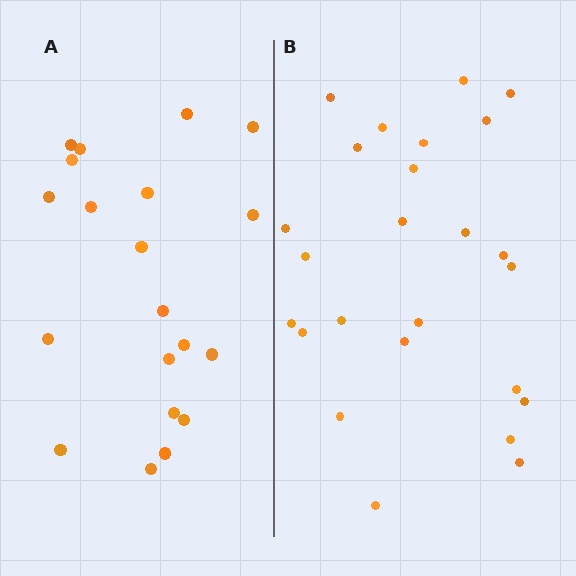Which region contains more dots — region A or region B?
Region B (the right region) has more dots.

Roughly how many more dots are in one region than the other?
Region B has about 5 more dots than region A.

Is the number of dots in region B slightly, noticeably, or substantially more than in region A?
Region B has noticeably more, but not dramatically so. The ratio is roughly 1.2 to 1.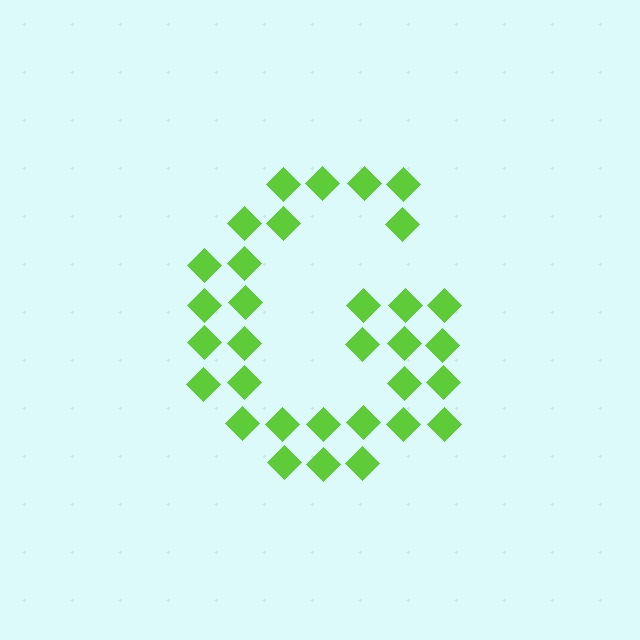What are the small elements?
The small elements are diamonds.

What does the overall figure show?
The overall figure shows the letter G.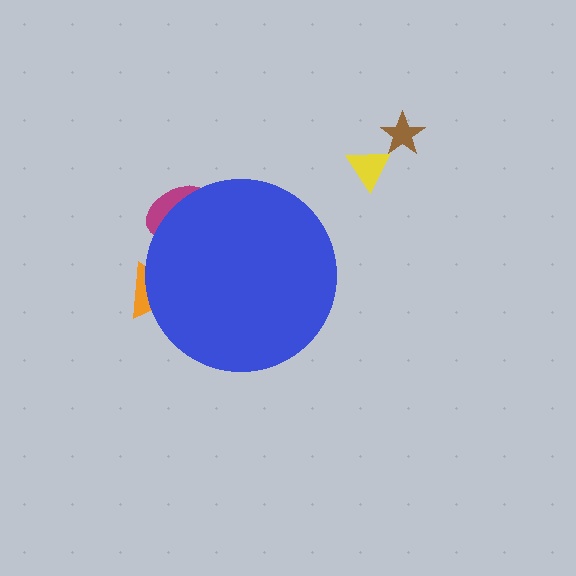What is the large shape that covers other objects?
A blue circle.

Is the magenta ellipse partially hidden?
Yes, the magenta ellipse is partially hidden behind the blue circle.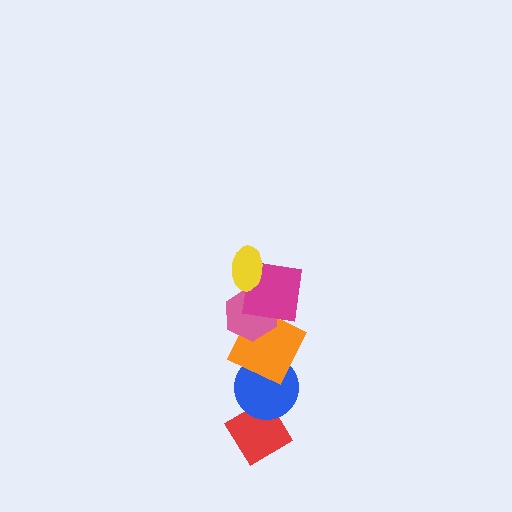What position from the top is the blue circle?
The blue circle is 5th from the top.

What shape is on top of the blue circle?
The orange square is on top of the blue circle.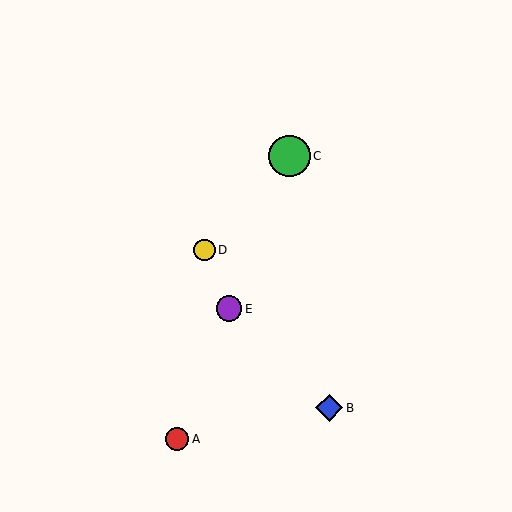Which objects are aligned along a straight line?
Objects A, C, E are aligned along a straight line.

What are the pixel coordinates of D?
Object D is at (204, 250).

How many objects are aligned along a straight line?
3 objects (A, C, E) are aligned along a straight line.